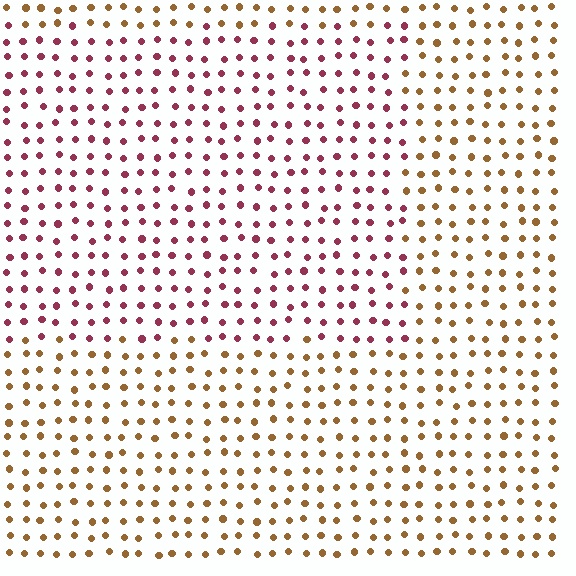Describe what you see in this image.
The image is filled with small brown elements in a uniform arrangement. A rectangle-shaped region is visible where the elements are tinted to a slightly different hue, forming a subtle color boundary.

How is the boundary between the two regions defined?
The boundary is defined purely by a slight shift in hue (about 53 degrees). Spacing, size, and orientation are identical on both sides.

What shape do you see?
I see a rectangle.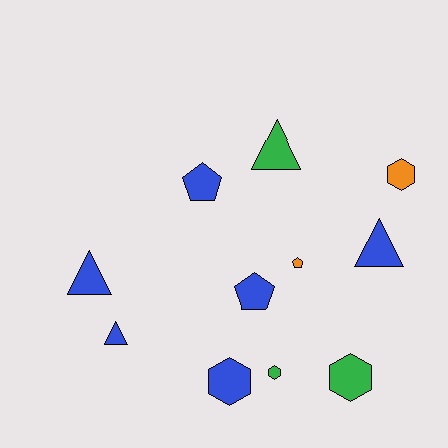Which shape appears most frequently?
Triangle, with 4 objects.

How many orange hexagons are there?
There is 1 orange hexagon.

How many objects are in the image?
There are 11 objects.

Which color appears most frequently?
Blue, with 6 objects.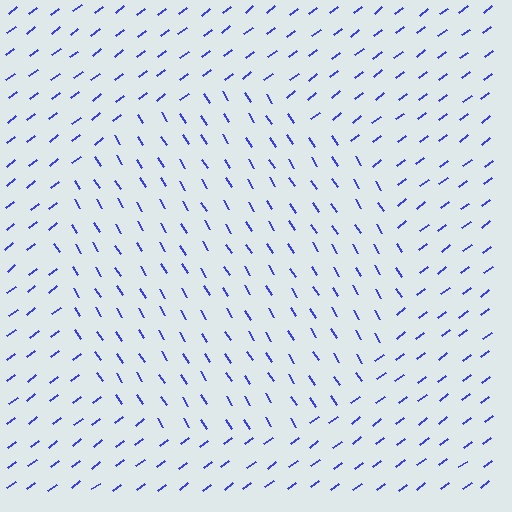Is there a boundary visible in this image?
Yes, there is a texture boundary formed by a change in line orientation.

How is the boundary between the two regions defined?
The boundary is defined purely by a change in line orientation (approximately 84 degrees difference). All lines are the same color and thickness.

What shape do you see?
I see a circle.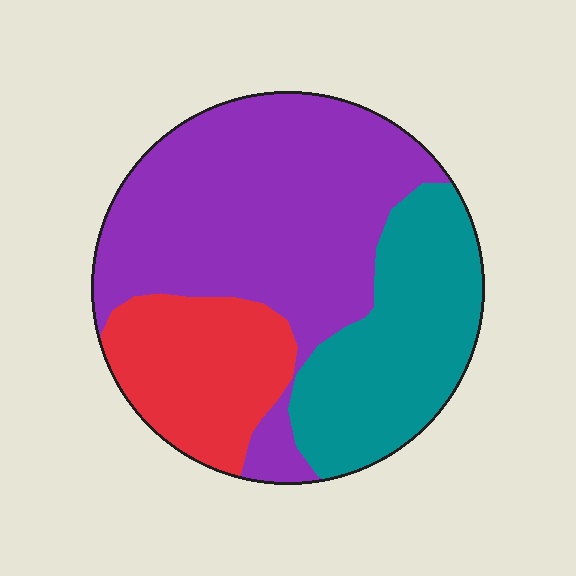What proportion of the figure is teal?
Teal takes up between a quarter and a half of the figure.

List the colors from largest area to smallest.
From largest to smallest: purple, teal, red.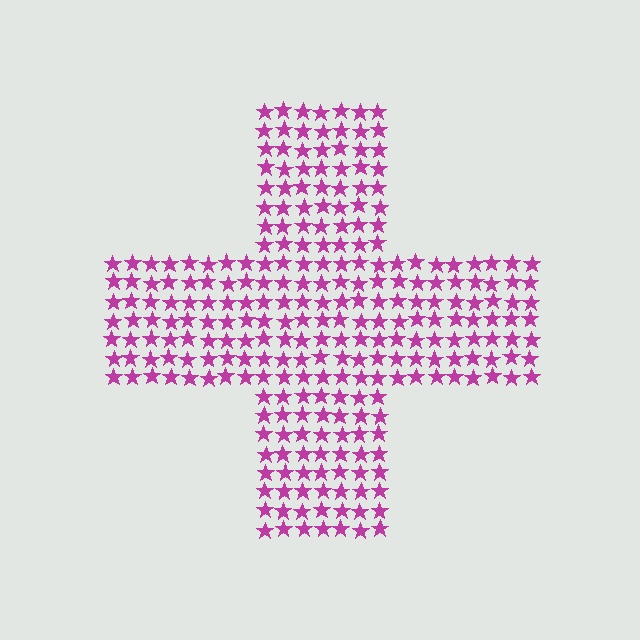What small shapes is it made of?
It is made of small stars.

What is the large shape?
The large shape is a cross.